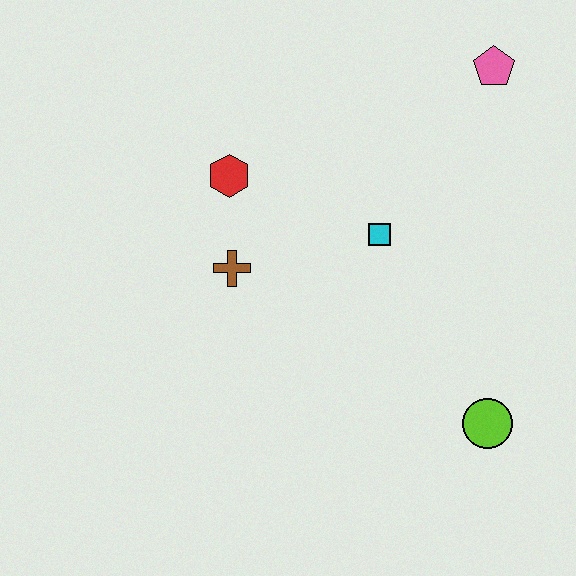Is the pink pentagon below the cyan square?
No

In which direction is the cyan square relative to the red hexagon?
The cyan square is to the right of the red hexagon.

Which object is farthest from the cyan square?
The lime circle is farthest from the cyan square.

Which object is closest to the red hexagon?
The brown cross is closest to the red hexagon.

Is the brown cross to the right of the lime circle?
No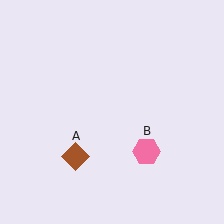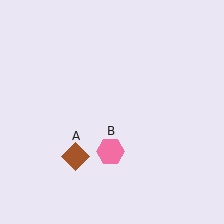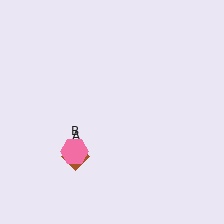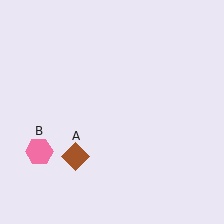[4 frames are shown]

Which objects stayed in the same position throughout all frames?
Brown diamond (object A) remained stationary.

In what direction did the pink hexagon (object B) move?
The pink hexagon (object B) moved left.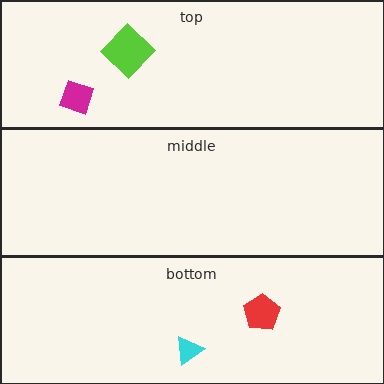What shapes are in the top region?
The lime diamond, the magenta diamond.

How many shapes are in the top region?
2.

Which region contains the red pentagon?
The bottom region.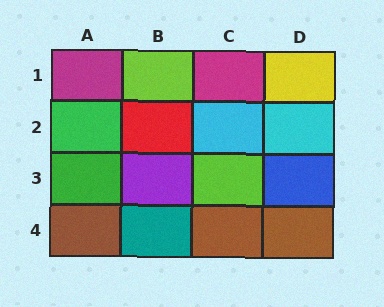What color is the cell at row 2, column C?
Cyan.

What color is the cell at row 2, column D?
Cyan.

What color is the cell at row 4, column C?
Brown.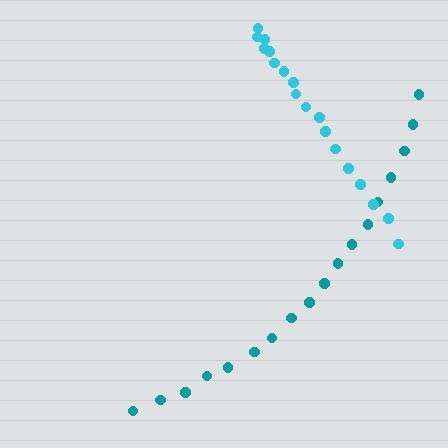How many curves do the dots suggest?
There are 2 distinct paths.